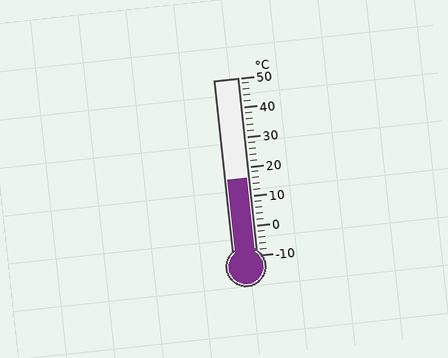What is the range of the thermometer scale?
The thermometer scale ranges from -10°C to 50°C.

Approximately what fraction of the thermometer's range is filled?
The thermometer is filled to approximately 45% of its range.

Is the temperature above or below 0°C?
The temperature is above 0°C.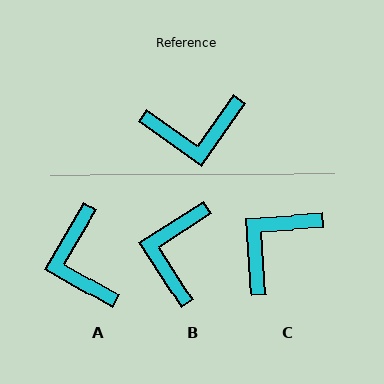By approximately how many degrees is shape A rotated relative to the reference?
Approximately 85 degrees clockwise.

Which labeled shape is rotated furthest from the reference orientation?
C, about 141 degrees away.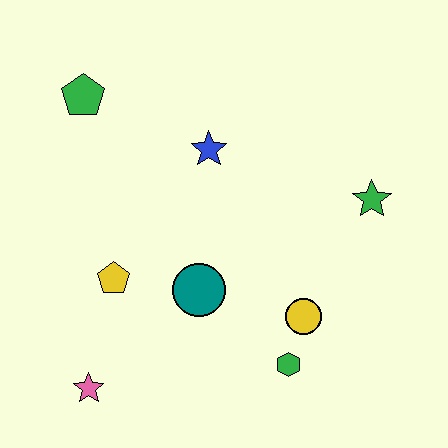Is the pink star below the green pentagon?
Yes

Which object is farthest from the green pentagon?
The green hexagon is farthest from the green pentagon.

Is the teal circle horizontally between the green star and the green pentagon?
Yes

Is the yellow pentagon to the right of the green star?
No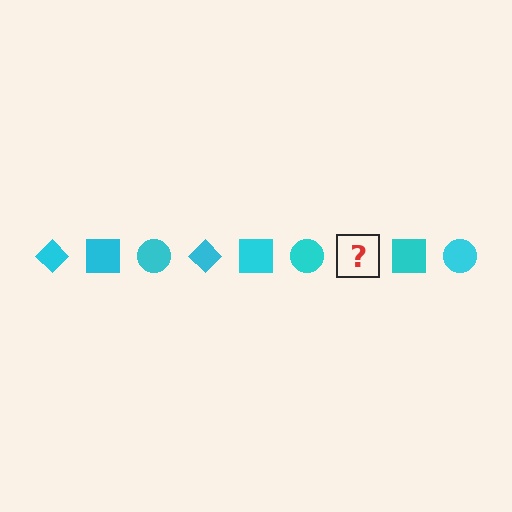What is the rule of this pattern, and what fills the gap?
The rule is that the pattern cycles through diamond, square, circle shapes in cyan. The gap should be filled with a cyan diamond.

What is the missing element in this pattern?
The missing element is a cyan diamond.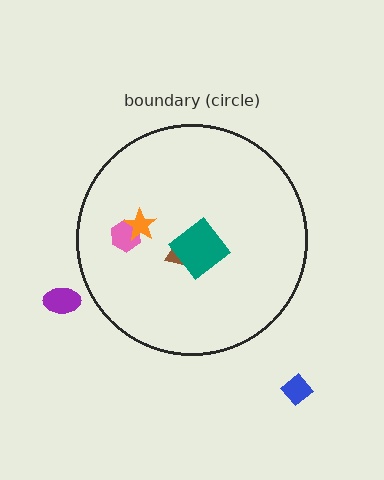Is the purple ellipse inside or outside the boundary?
Outside.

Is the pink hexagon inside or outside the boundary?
Inside.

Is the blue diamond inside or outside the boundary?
Outside.